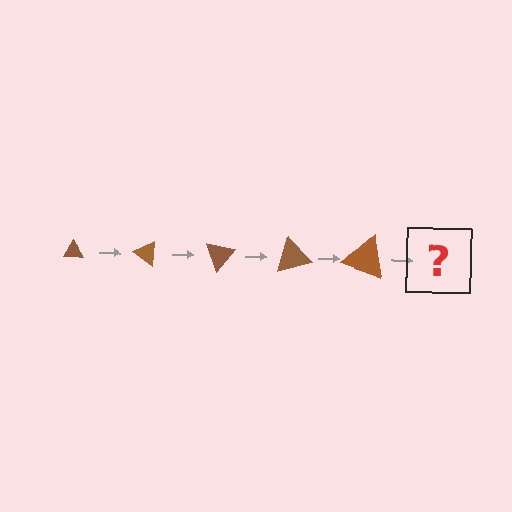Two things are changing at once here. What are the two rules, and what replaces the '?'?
The two rules are that the triangle grows larger each step and it rotates 35 degrees each step. The '?' should be a triangle, larger than the previous one and rotated 175 degrees from the start.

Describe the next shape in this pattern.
It should be a triangle, larger than the previous one and rotated 175 degrees from the start.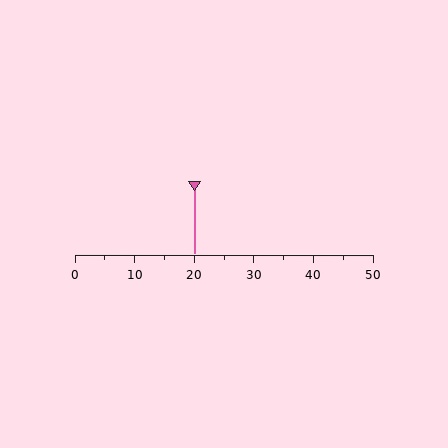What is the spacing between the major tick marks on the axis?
The major ticks are spaced 10 apart.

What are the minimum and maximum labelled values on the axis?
The axis runs from 0 to 50.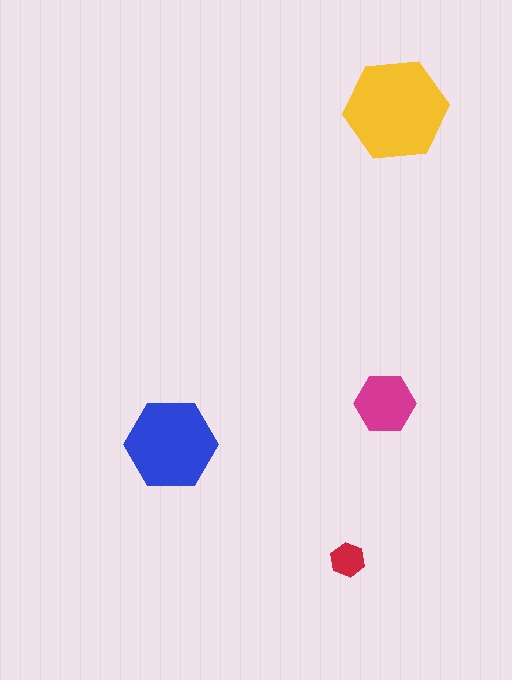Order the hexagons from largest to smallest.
the yellow one, the blue one, the magenta one, the red one.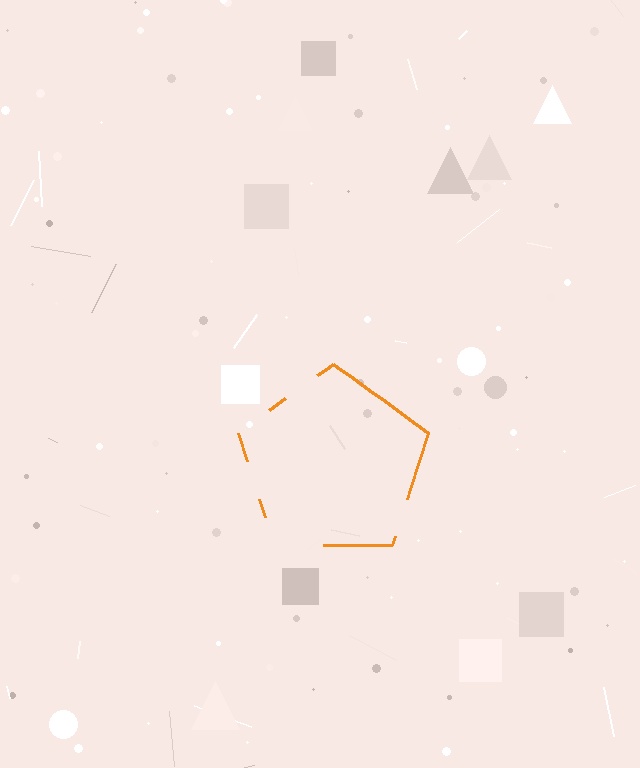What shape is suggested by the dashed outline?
The dashed outline suggests a pentagon.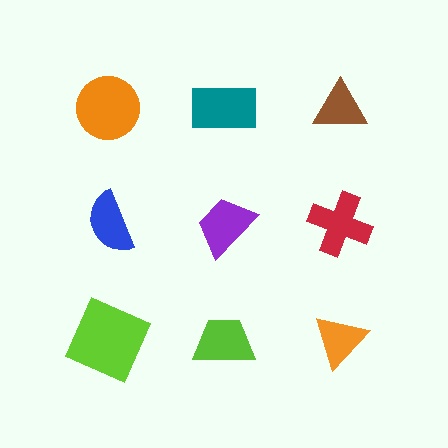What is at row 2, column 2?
A purple trapezoid.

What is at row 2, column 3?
A red cross.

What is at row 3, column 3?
An orange triangle.